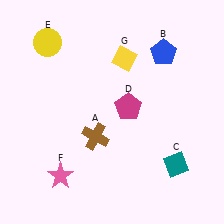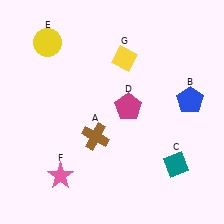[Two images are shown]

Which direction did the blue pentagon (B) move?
The blue pentagon (B) moved down.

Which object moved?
The blue pentagon (B) moved down.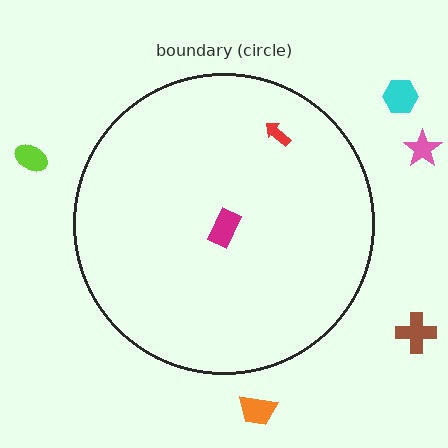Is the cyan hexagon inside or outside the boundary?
Outside.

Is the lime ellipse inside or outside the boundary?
Outside.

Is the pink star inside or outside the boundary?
Outside.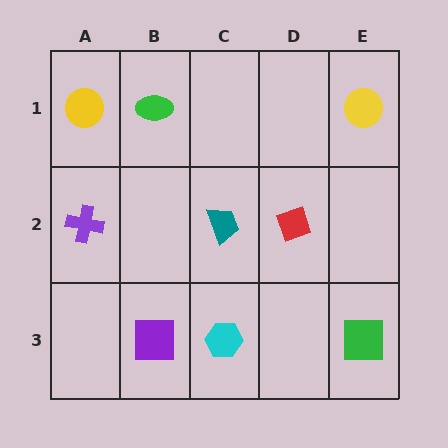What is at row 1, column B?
A green ellipse.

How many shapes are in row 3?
3 shapes.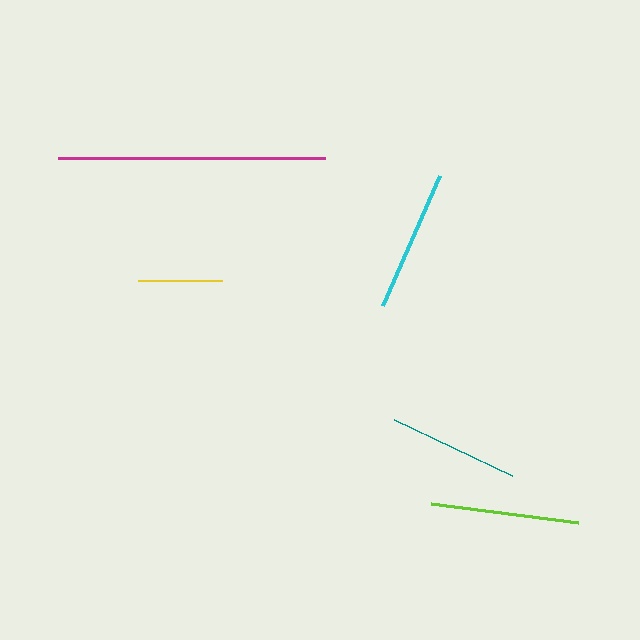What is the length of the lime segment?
The lime segment is approximately 148 pixels long.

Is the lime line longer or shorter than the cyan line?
The lime line is longer than the cyan line.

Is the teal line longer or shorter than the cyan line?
The cyan line is longer than the teal line.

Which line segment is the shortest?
The yellow line is the shortest at approximately 84 pixels.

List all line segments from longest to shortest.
From longest to shortest: magenta, lime, cyan, teal, yellow.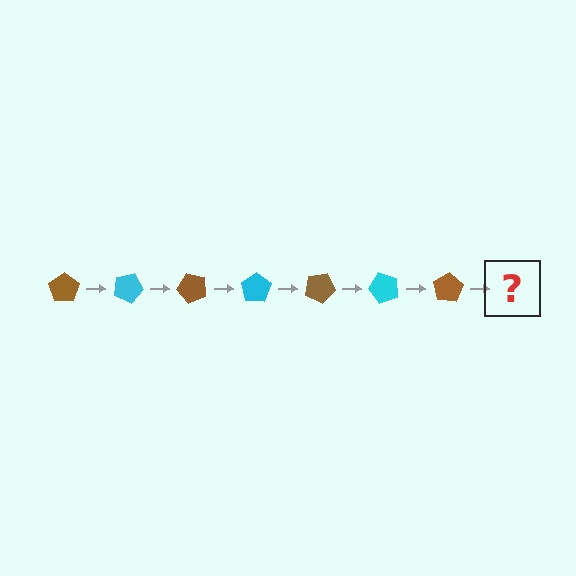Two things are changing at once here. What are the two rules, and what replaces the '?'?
The two rules are that it rotates 25 degrees each step and the color cycles through brown and cyan. The '?' should be a cyan pentagon, rotated 175 degrees from the start.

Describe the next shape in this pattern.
It should be a cyan pentagon, rotated 175 degrees from the start.